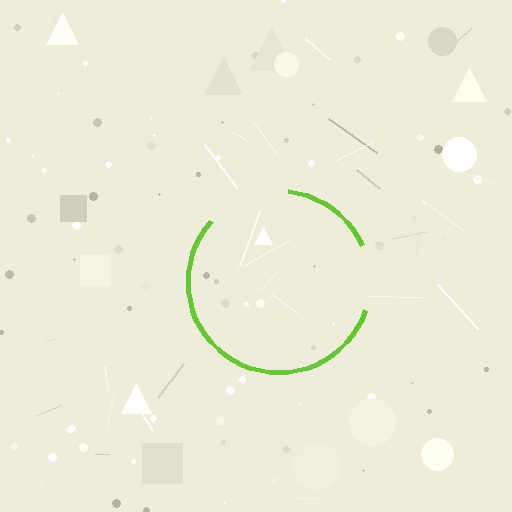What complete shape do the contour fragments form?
The contour fragments form a circle.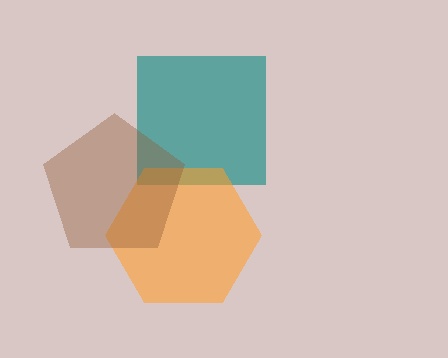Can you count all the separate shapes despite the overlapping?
Yes, there are 3 separate shapes.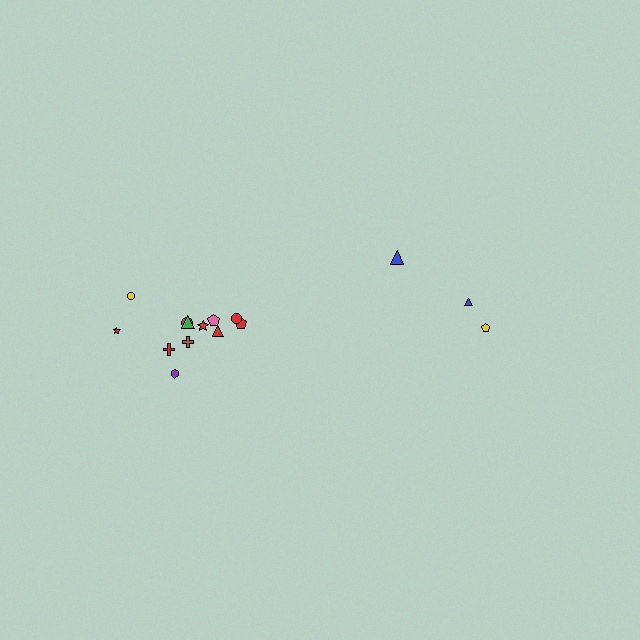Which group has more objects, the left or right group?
The left group.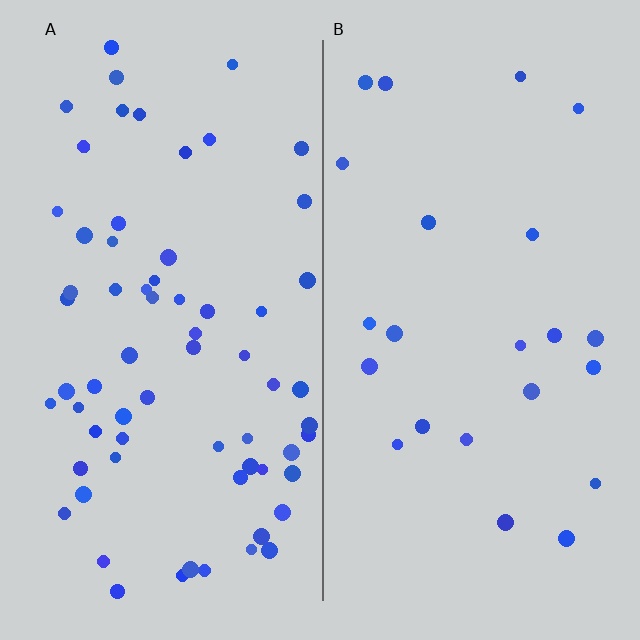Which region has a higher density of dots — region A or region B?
A (the left).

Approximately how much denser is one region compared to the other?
Approximately 2.9× — region A over region B.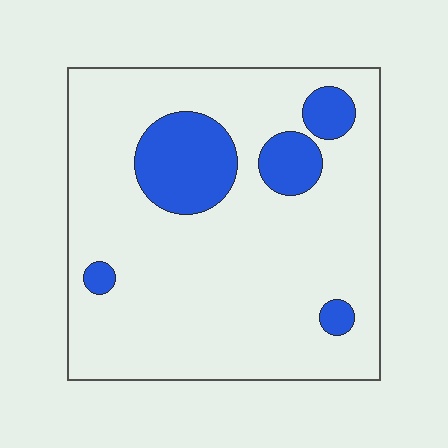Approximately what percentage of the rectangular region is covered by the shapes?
Approximately 15%.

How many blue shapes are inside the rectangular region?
5.